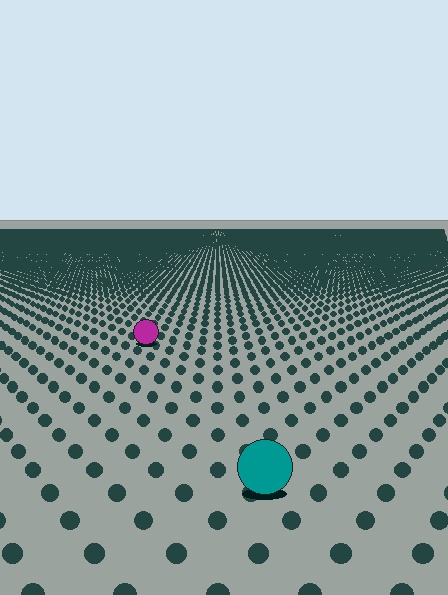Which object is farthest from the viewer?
The magenta circle is farthest from the viewer. It appears smaller and the ground texture around it is denser.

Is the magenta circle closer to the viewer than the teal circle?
No. The teal circle is closer — you can tell from the texture gradient: the ground texture is coarser near it.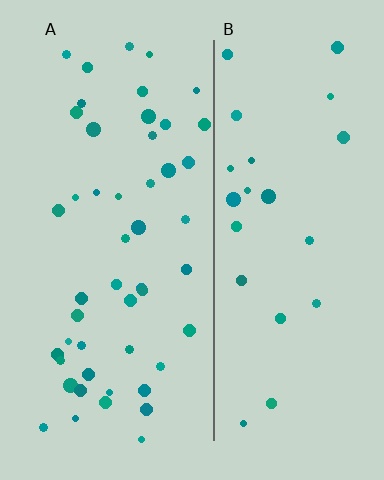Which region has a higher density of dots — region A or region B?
A (the left).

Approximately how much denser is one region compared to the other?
Approximately 2.1× — region A over region B.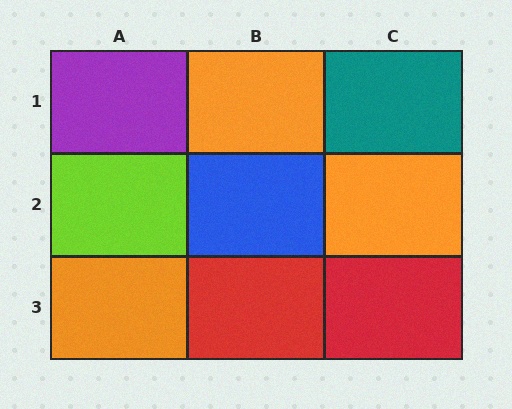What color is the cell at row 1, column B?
Orange.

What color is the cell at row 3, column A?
Orange.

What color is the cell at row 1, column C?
Teal.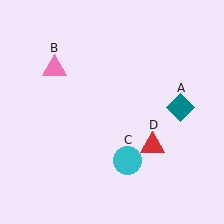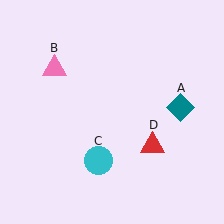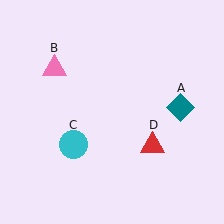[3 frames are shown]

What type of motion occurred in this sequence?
The cyan circle (object C) rotated clockwise around the center of the scene.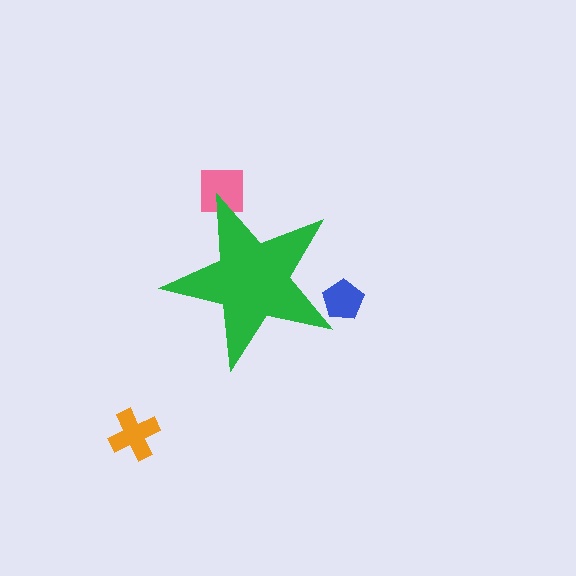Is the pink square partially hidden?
Yes, the pink square is partially hidden behind the green star.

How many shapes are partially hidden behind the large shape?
2 shapes are partially hidden.